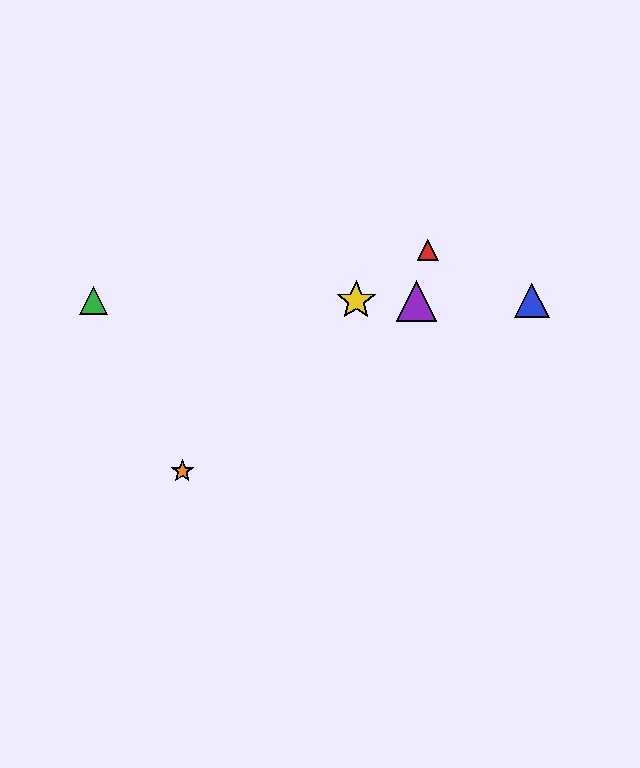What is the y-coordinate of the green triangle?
The green triangle is at y≈301.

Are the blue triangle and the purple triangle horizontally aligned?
Yes, both are at y≈301.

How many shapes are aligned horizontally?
4 shapes (the blue triangle, the green triangle, the yellow star, the purple triangle) are aligned horizontally.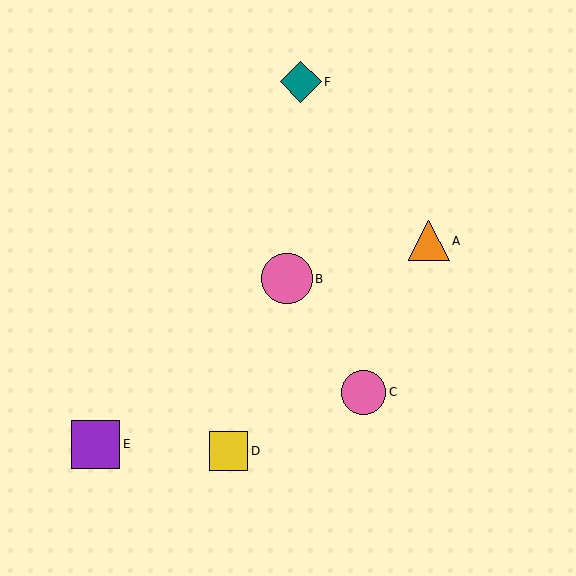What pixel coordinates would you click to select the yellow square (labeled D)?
Click at (228, 451) to select the yellow square D.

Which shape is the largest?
The pink circle (labeled B) is the largest.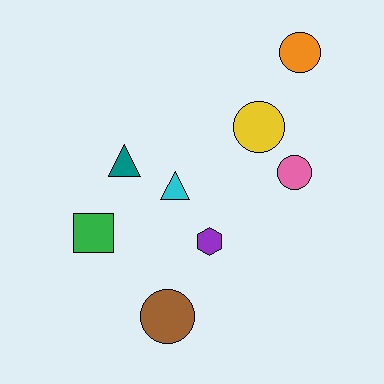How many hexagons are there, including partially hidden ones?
There is 1 hexagon.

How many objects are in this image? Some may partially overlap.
There are 8 objects.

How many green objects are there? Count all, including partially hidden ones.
There is 1 green object.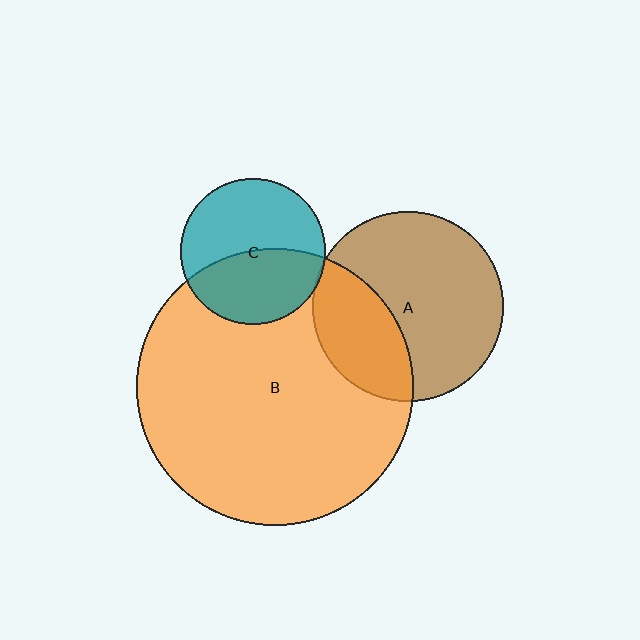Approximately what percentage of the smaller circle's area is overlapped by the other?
Approximately 45%.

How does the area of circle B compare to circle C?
Approximately 3.6 times.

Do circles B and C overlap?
Yes.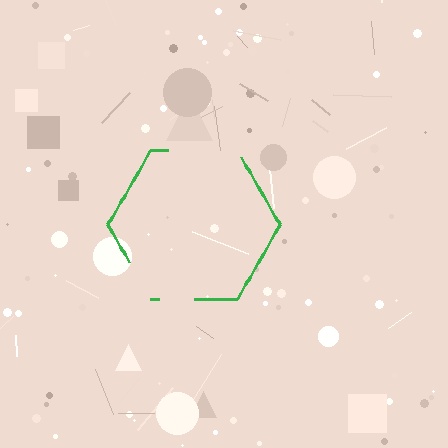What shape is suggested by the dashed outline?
The dashed outline suggests a hexagon.